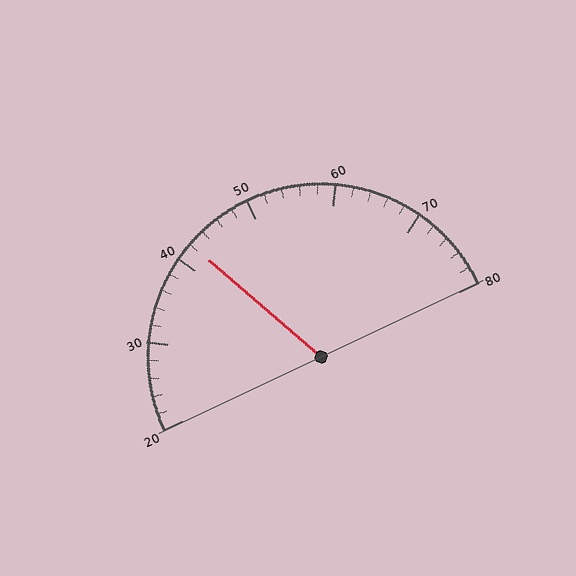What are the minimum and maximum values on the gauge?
The gauge ranges from 20 to 80.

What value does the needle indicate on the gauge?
The needle indicates approximately 42.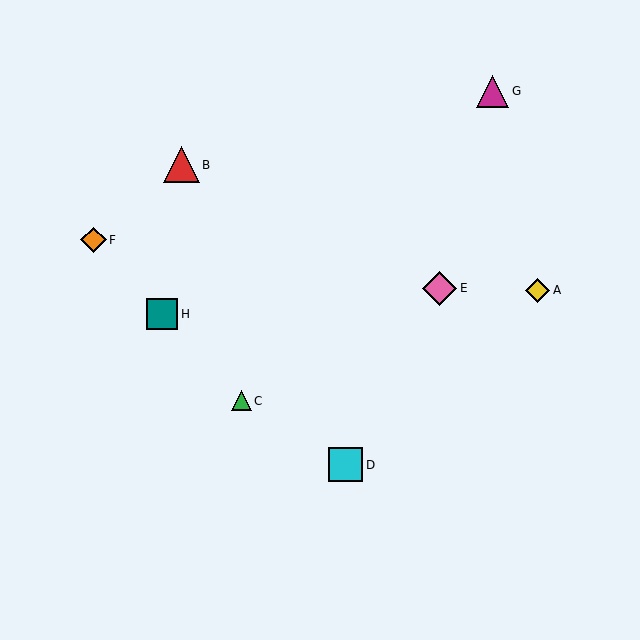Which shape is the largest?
The red triangle (labeled B) is the largest.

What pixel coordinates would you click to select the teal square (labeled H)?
Click at (162, 314) to select the teal square H.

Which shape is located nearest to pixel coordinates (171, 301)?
The teal square (labeled H) at (162, 314) is nearest to that location.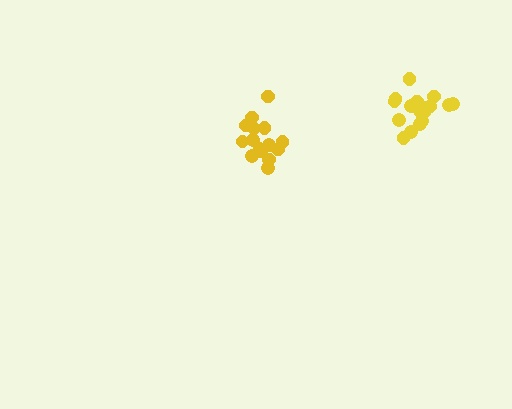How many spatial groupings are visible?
There are 2 spatial groupings.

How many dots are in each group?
Group 1: 15 dots, Group 2: 18 dots (33 total).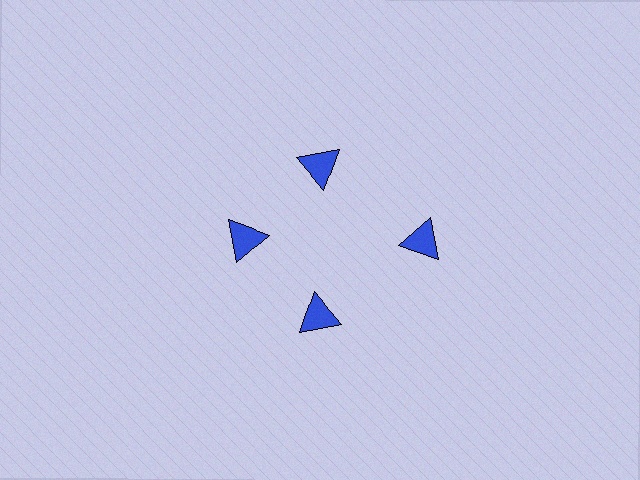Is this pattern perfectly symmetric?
No. The 4 blue triangles are arranged in a ring, but one element near the 3 o'clock position is pushed outward from the center, breaking the 4-fold rotational symmetry.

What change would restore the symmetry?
The symmetry would be restored by moving it inward, back onto the ring so that all 4 triangles sit at equal angles and equal distance from the center.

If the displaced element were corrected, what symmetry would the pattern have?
It would have 4-fold rotational symmetry — the pattern would map onto itself every 90 degrees.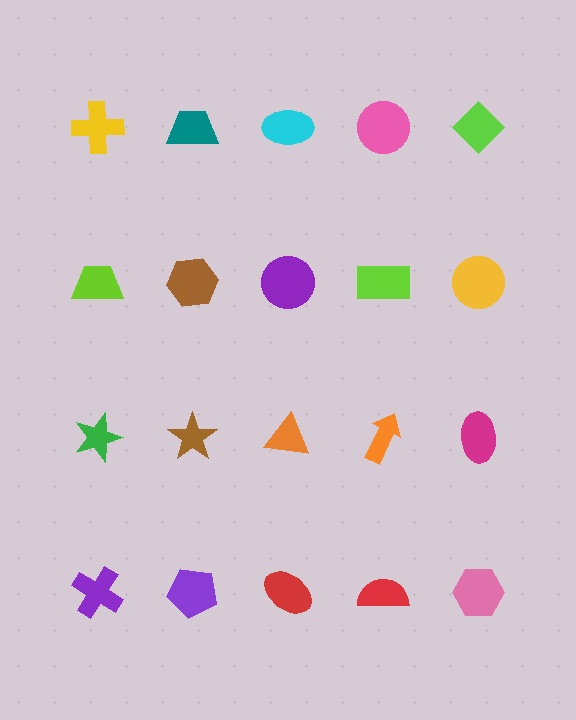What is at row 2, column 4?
A lime rectangle.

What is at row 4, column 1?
A purple cross.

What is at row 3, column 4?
An orange arrow.